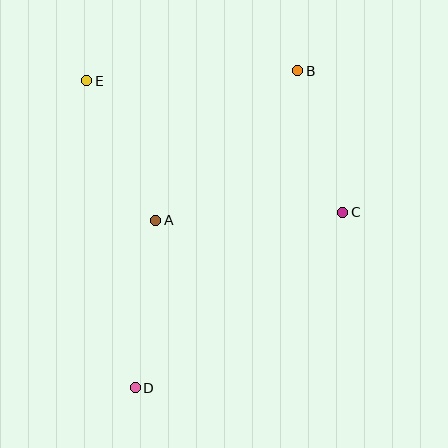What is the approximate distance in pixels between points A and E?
The distance between A and E is approximately 156 pixels.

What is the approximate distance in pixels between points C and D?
The distance between C and D is approximately 272 pixels.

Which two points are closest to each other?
Points B and C are closest to each other.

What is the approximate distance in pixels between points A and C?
The distance between A and C is approximately 187 pixels.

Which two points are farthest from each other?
Points B and D are farthest from each other.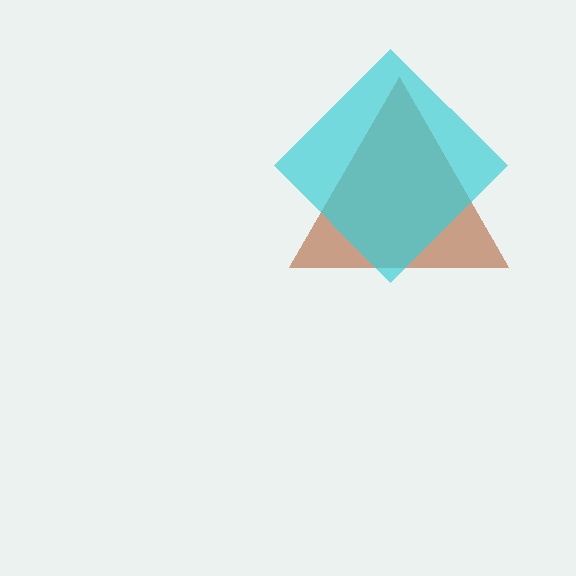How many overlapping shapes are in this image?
There are 2 overlapping shapes in the image.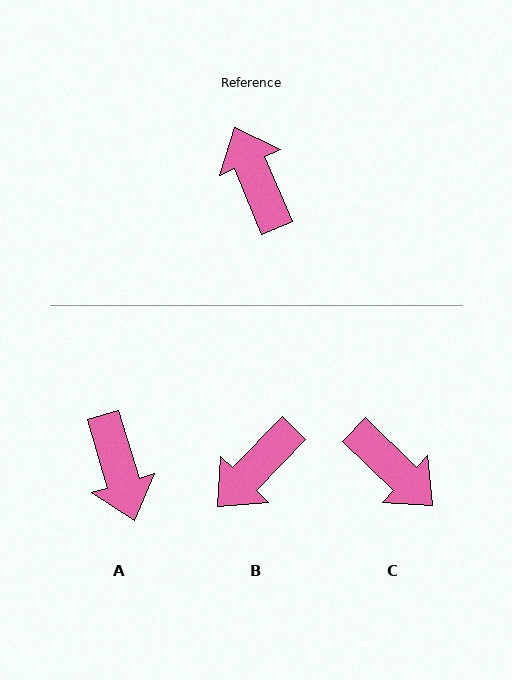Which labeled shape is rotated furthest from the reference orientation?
A, about 174 degrees away.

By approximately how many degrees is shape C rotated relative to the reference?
Approximately 156 degrees clockwise.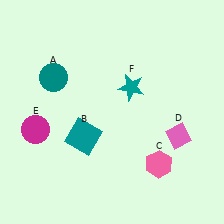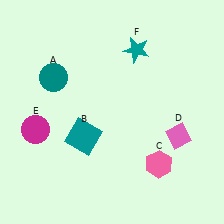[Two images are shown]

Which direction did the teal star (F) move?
The teal star (F) moved up.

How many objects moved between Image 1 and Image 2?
1 object moved between the two images.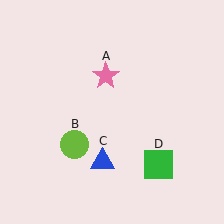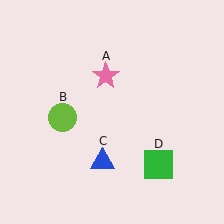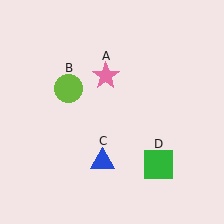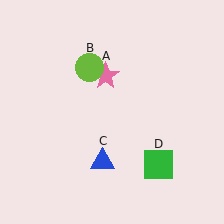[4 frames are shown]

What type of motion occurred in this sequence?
The lime circle (object B) rotated clockwise around the center of the scene.